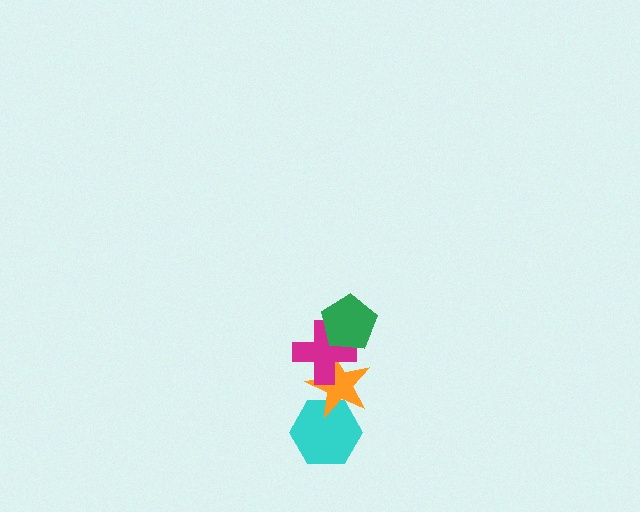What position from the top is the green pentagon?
The green pentagon is 1st from the top.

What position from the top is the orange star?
The orange star is 3rd from the top.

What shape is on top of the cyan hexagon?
The orange star is on top of the cyan hexagon.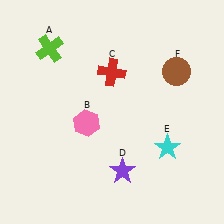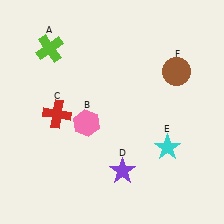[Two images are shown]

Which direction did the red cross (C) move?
The red cross (C) moved left.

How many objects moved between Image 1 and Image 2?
1 object moved between the two images.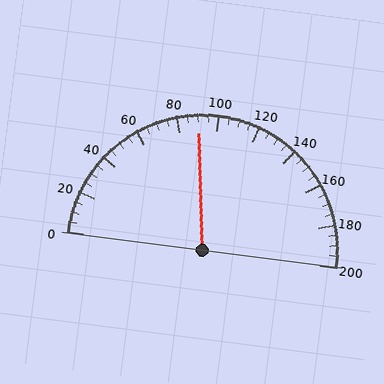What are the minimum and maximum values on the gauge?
The gauge ranges from 0 to 200.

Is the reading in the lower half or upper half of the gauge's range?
The reading is in the lower half of the range (0 to 200).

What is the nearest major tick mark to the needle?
The nearest major tick mark is 80.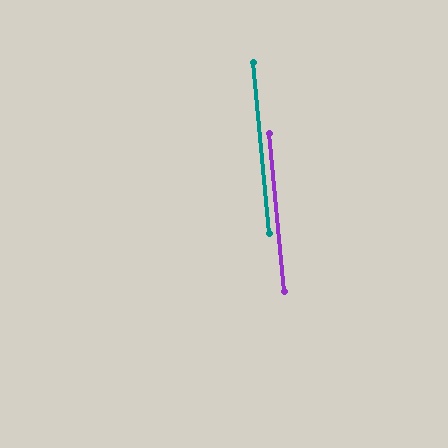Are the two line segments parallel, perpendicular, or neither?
Parallel — their directions differ by only 0.2°.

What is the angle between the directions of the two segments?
Approximately 0 degrees.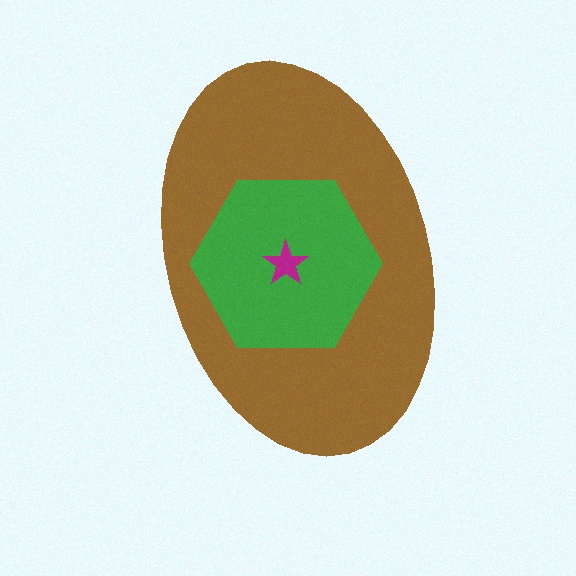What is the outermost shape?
The brown ellipse.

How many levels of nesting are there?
3.